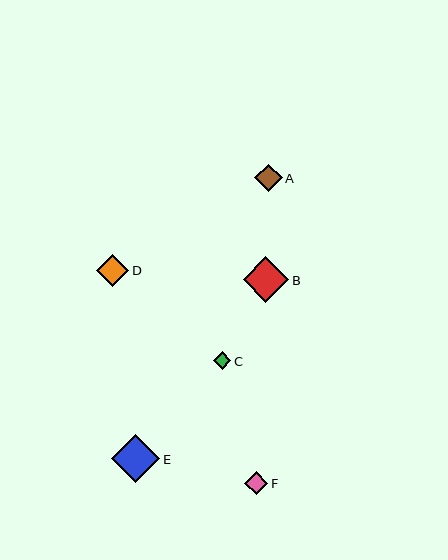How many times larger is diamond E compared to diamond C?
Diamond E is approximately 2.7 times the size of diamond C.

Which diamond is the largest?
Diamond E is the largest with a size of approximately 48 pixels.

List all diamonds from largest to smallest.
From largest to smallest: E, B, D, A, F, C.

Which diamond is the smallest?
Diamond C is the smallest with a size of approximately 18 pixels.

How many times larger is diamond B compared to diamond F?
Diamond B is approximately 2.0 times the size of diamond F.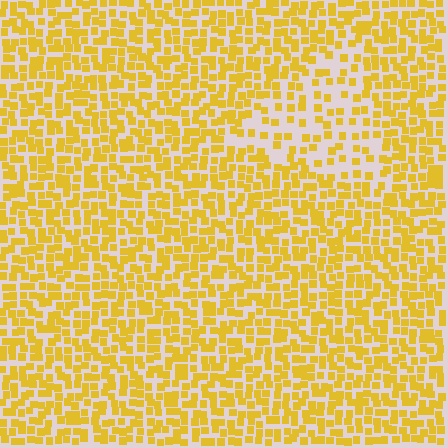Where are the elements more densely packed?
The elements are more densely packed outside the triangle boundary.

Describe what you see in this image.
The image contains small yellow elements arranged at two different densities. A triangle-shaped region is visible where the elements are less densely packed than the surrounding area.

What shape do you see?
I see a triangle.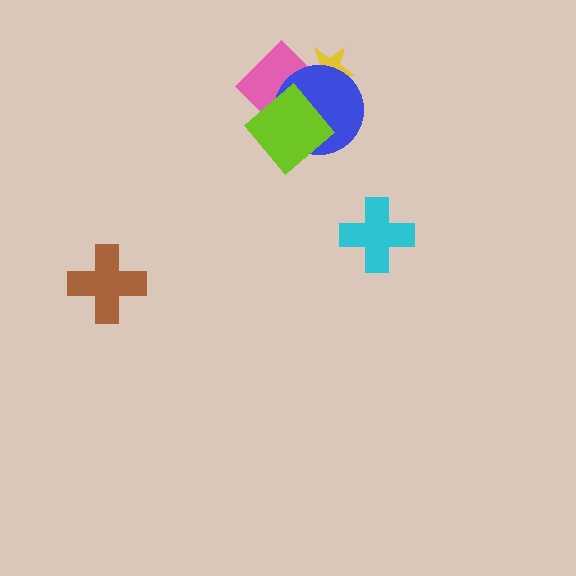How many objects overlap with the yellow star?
2 objects overlap with the yellow star.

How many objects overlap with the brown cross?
0 objects overlap with the brown cross.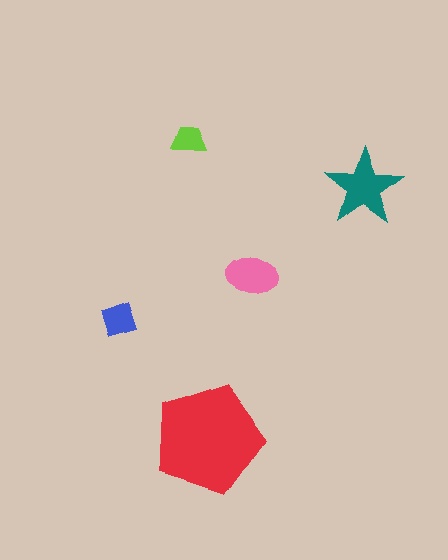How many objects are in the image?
There are 5 objects in the image.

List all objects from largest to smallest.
The red pentagon, the teal star, the pink ellipse, the blue square, the lime trapezoid.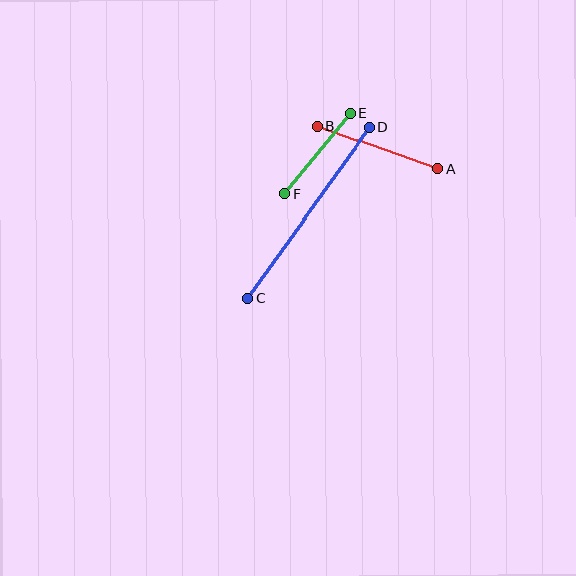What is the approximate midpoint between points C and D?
The midpoint is at approximately (308, 213) pixels.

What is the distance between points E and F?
The distance is approximately 103 pixels.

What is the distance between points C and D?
The distance is approximately 209 pixels.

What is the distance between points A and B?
The distance is approximately 128 pixels.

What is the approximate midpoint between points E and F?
The midpoint is at approximately (318, 154) pixels.